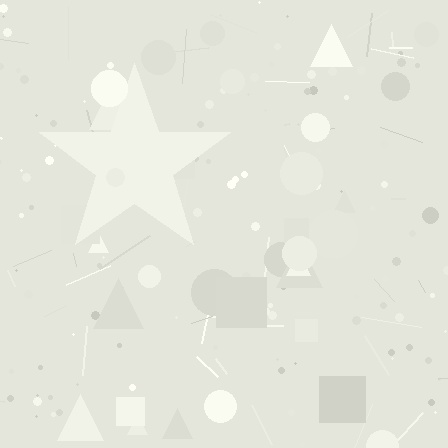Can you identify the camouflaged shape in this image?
The camouflaged shape is a star.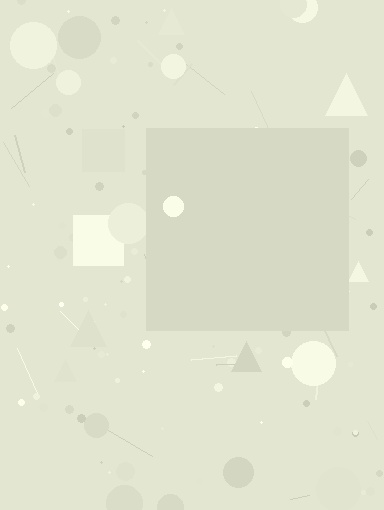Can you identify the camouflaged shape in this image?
The camouflaged shape is a square.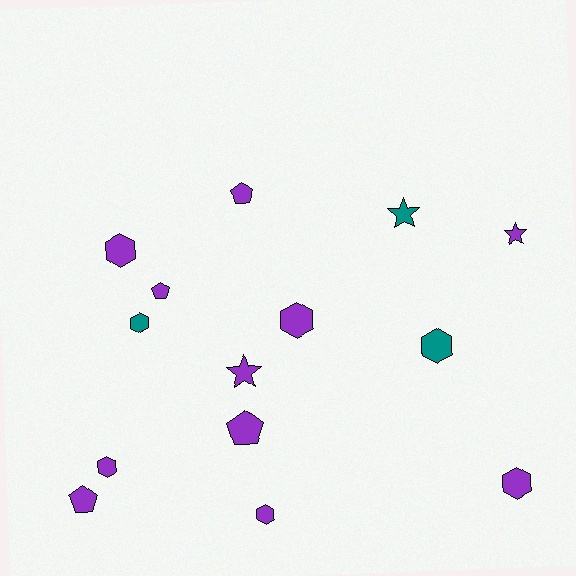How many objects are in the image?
There are 14 objects.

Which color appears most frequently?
Purple, with 11 objects.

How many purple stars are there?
There are 2 purple stars.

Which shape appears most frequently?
Hexagon, with 7 objects.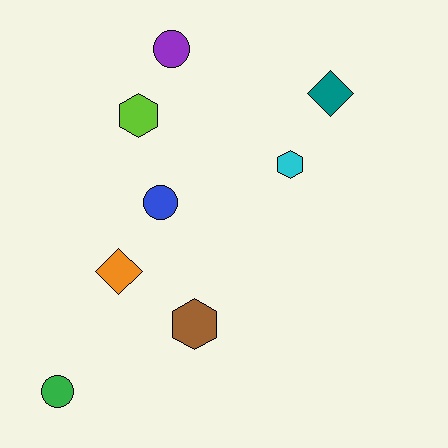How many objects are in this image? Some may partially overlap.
There are 8 objects.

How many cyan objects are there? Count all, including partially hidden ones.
There is 1 cyan object.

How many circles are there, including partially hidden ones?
There are 3 circles.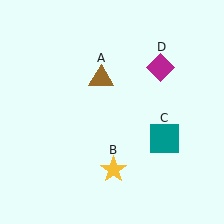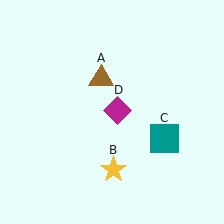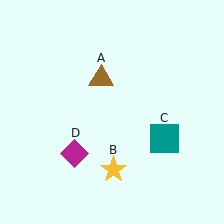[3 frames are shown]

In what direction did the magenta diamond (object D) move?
The magenta diamond (object D) moved down and to the left.